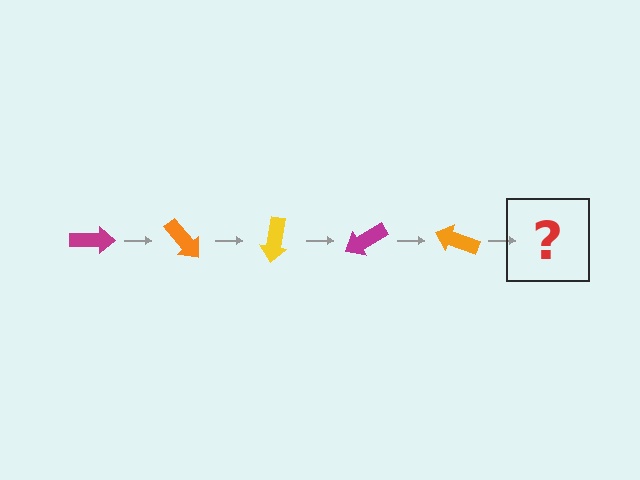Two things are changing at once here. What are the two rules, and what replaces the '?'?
The two rules are that it rotates 50 degrees each step and the color cycles through magenta, orange, and yellow. The '?' should be a yellow arrow, rotated 250 degrees from the start.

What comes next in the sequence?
The next element should be a yellow arrow, rotated 250 degrees from the start.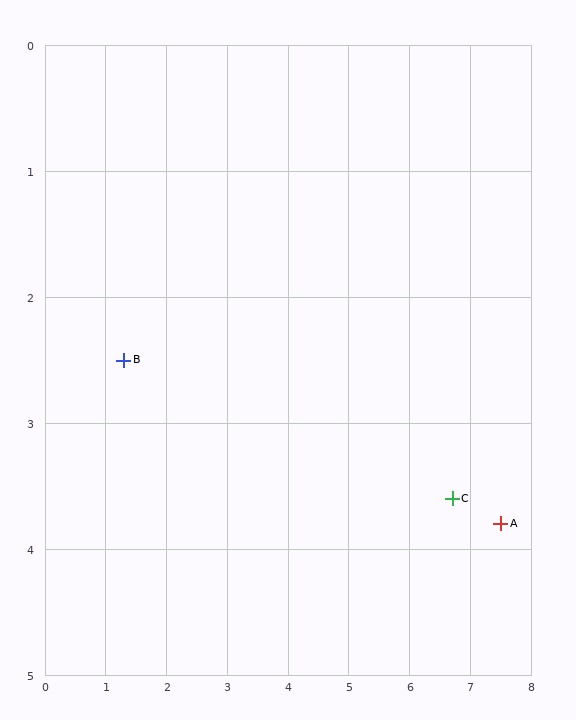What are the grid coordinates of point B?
Point B is at approximately (1.3, 2.5).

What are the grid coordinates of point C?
Point C is at approximately (6.7, 3.6).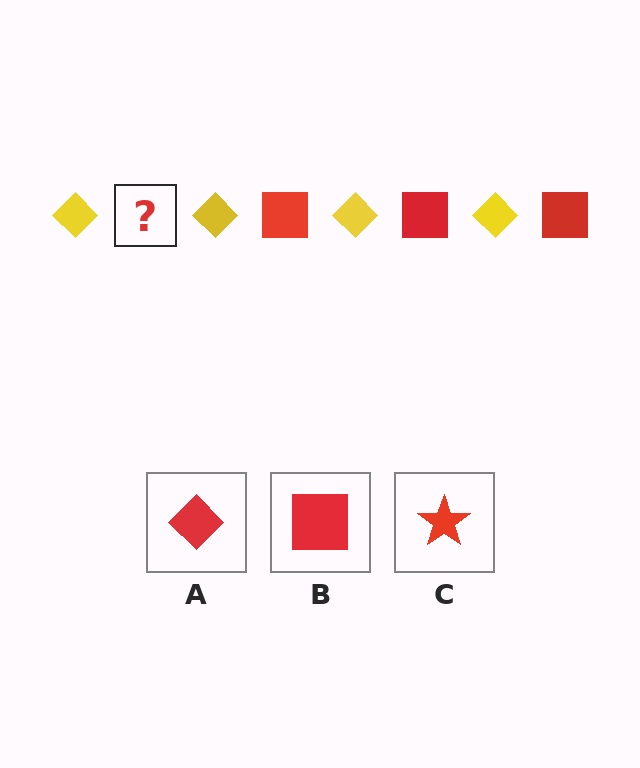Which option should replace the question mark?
Option B.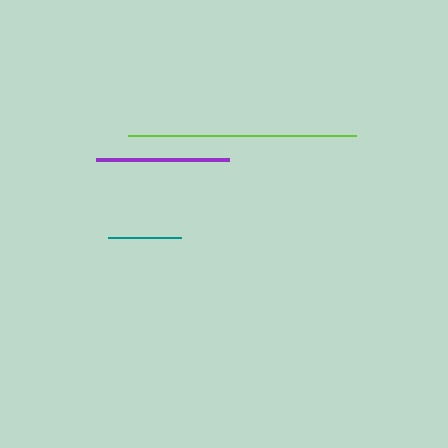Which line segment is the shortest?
The teal line is the shortest at approximately 74 pixels.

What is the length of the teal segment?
The teal segment is approximately 74 pixels long.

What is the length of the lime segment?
The lime segment is approximately 228 pixels long.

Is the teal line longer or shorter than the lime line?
The lime line is longer than the teal line.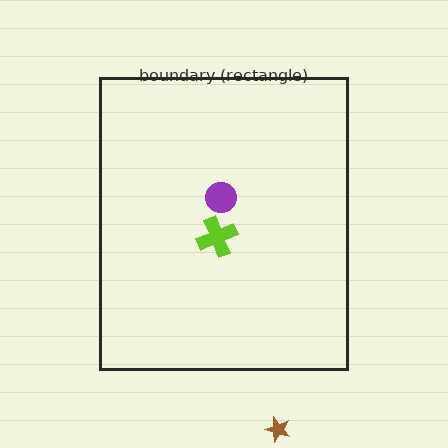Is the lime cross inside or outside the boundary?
Inside.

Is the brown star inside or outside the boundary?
Outside.